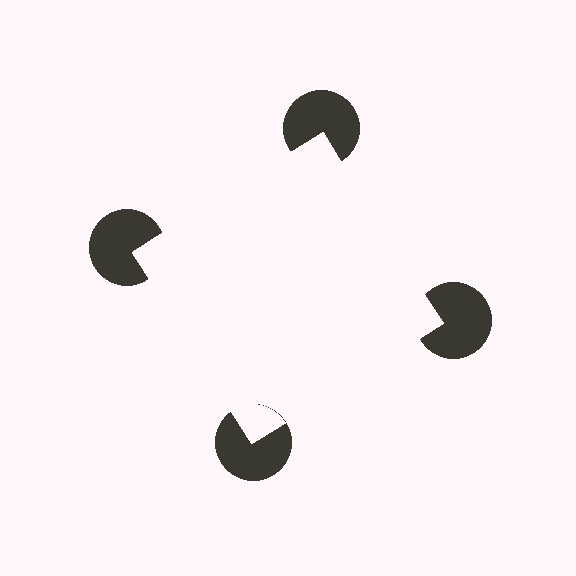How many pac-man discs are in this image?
There are 4 — one at each vertex of the illusory square.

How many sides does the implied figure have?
4 sides.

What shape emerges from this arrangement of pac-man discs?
An illusory square — its edges are inferred from the aligned wedge cuts in the pac-man discs, not physically drawn.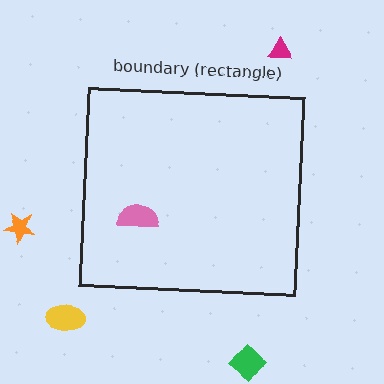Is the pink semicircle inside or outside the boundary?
Inside.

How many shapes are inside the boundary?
1 inside, 4 outside.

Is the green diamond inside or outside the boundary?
Outside.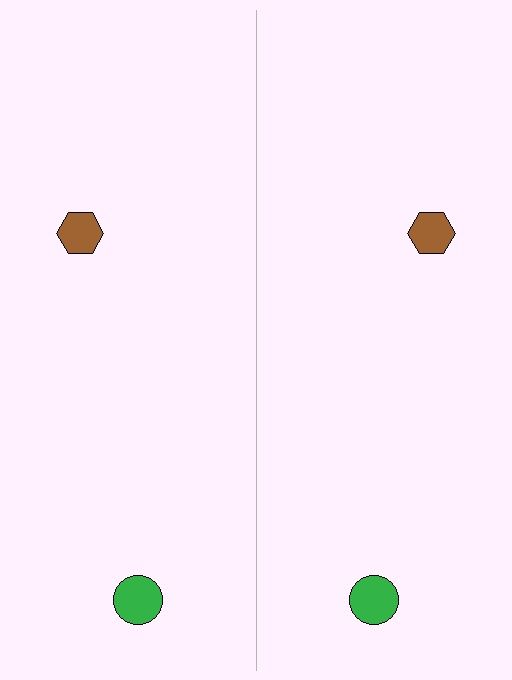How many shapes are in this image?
There are 4 shapes in this image.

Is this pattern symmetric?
Yes, this pattern has bilateral (reflection) symmetry.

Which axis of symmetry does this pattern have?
The pattern has a vertical axis of symmetry running through the center of the image.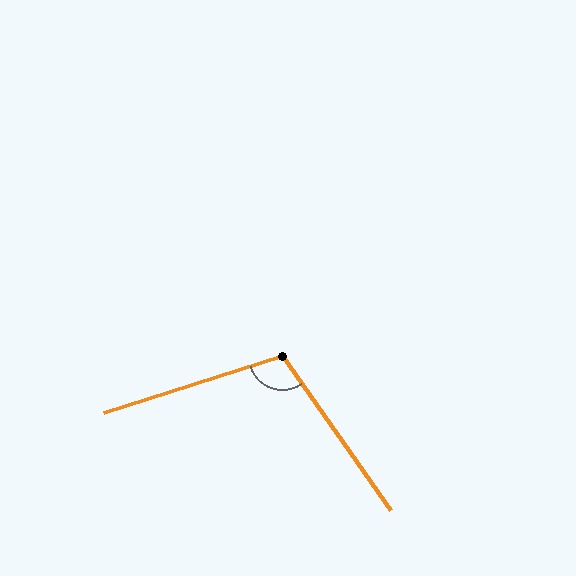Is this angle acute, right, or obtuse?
It is obtuse.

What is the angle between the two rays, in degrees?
Approximately 108 degrees.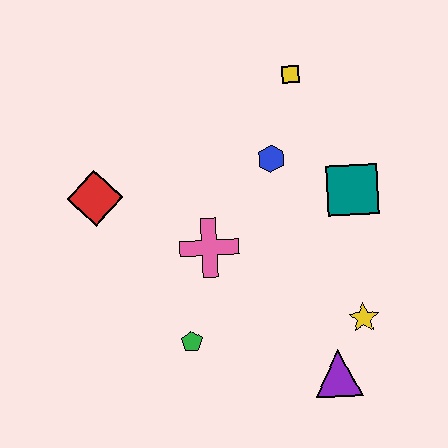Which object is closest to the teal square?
The blue hexagon is closest to the teal square.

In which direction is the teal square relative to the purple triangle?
The teal square is above the purple triangle.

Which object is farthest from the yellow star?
The red diamond is farthest from the yellow star.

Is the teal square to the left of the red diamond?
No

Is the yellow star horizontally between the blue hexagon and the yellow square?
No